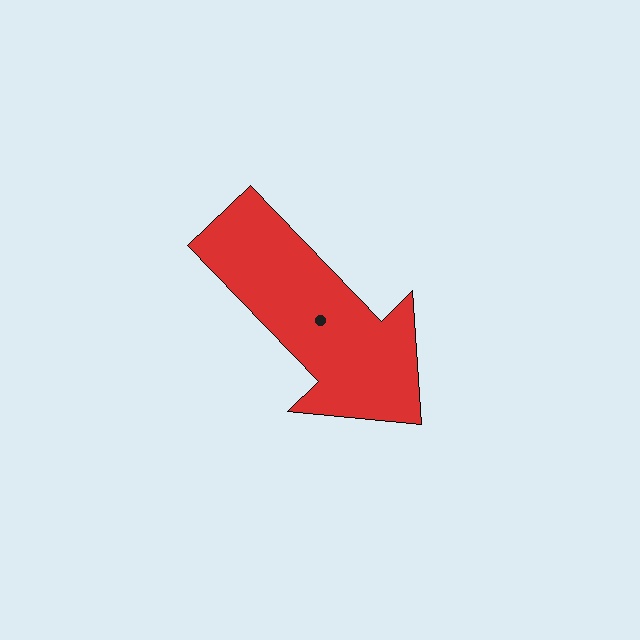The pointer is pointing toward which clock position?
Roughly 5 o'clock.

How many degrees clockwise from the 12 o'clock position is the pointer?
Approximately 136 degrees.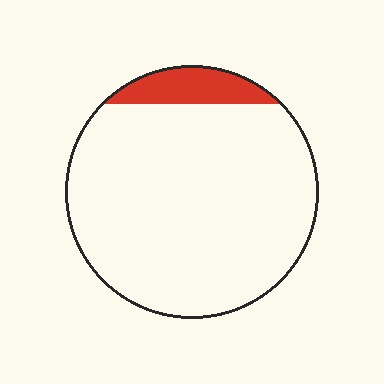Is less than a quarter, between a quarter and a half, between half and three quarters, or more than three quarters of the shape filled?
Less than a quarter.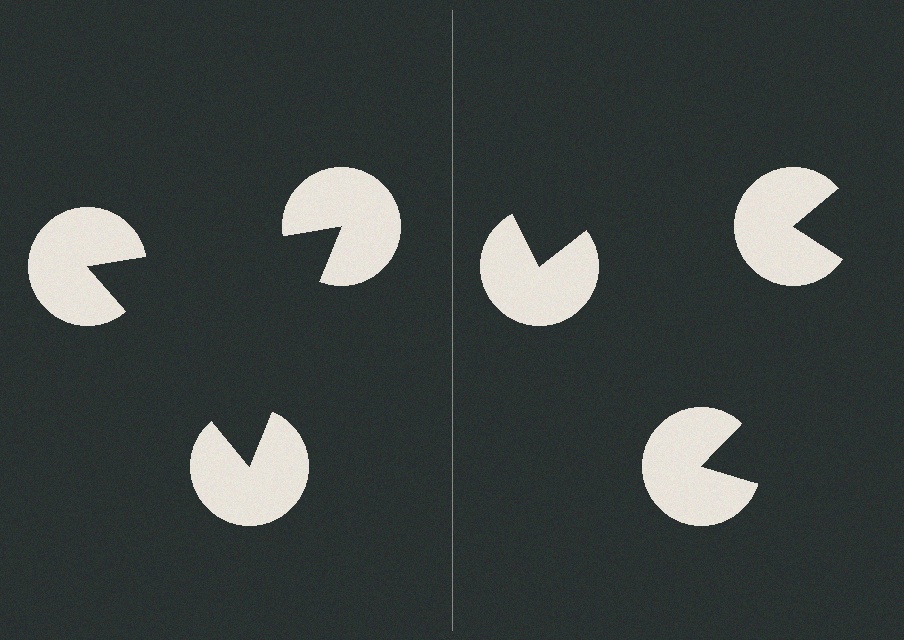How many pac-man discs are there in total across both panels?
6 — 3 on each side.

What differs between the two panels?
The pac-man discs are positioned identically on both sides; only the wedge orientations differ. On the left they align to a triangle; on the right they are misaligned.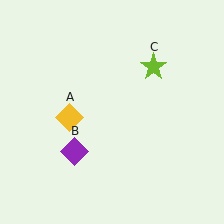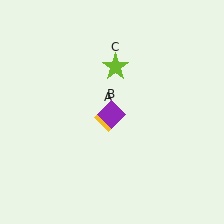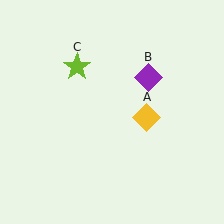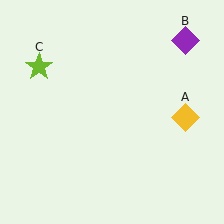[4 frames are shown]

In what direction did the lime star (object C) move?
The lime star (object C) moved left.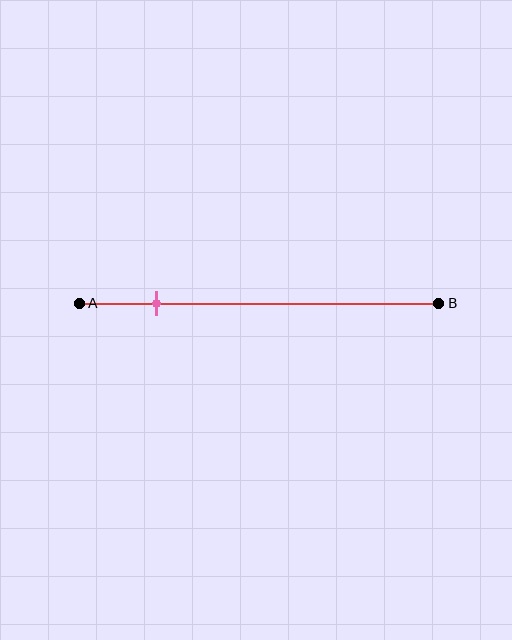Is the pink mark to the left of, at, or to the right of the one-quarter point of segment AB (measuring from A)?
The pink mark is to the left of the one-quarter point of segment AB.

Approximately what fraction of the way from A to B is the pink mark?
The pink mark is approximately 20% of the way from A to B.